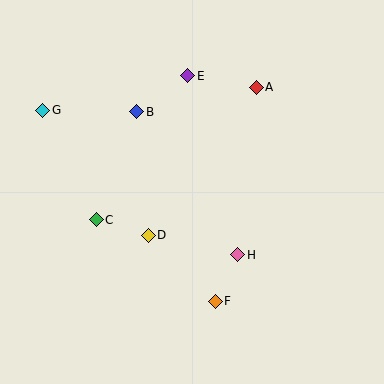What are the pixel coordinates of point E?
Point E is at (188, 76).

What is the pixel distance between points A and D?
The distance between A and D is 183 pixels.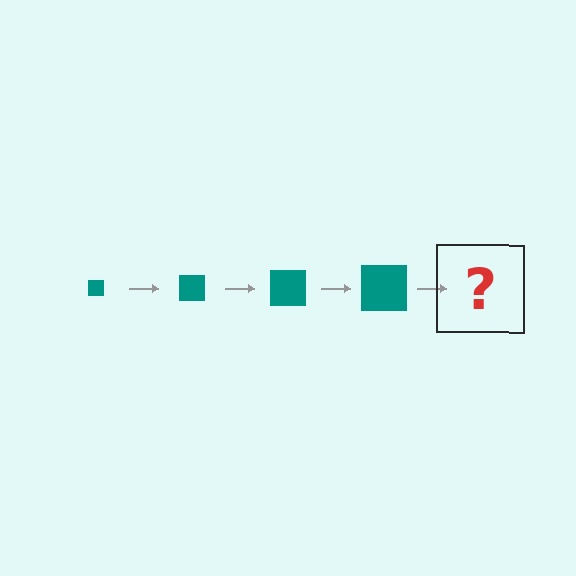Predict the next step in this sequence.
The next step is a teal square, larger than the previous one.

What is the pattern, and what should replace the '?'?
The pattern is that the square gets progressively larger each step. The '?' should be a teal square, larger than the previous one.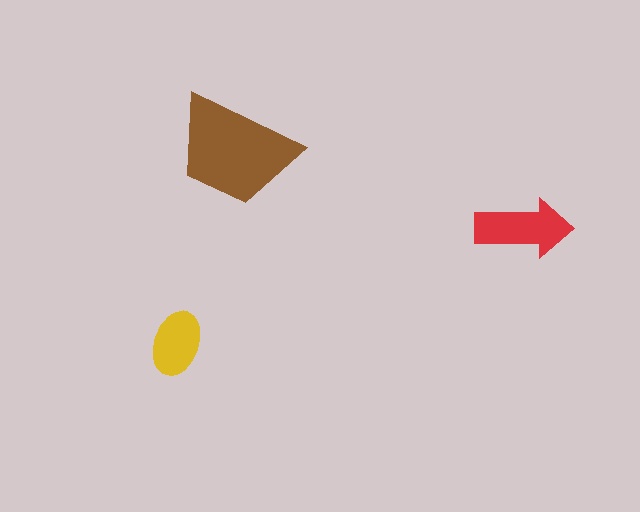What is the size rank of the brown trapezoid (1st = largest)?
1st.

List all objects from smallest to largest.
The yellow ellipse, the red arrow, the brown trapezoid.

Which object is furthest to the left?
The yellow ellipse is leftmost.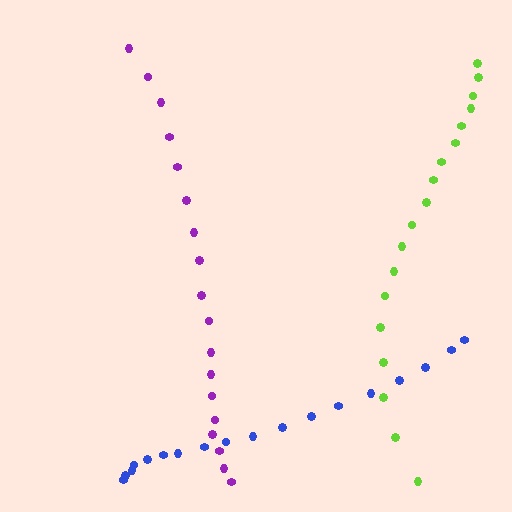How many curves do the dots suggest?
There are 3 distinct paths.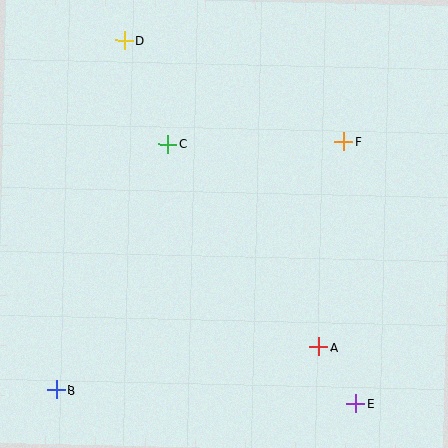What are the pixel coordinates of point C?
Point C is at (167, 144).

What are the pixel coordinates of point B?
Point B is at (56, 390).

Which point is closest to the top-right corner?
Point F is closest to the top-right corner.